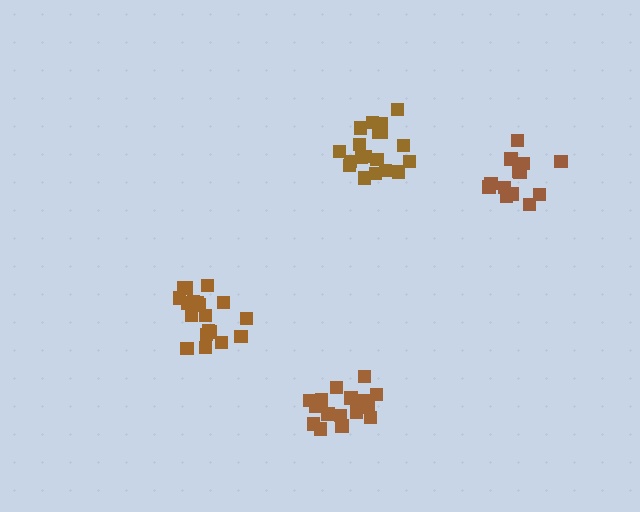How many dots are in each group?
Group 1: 19 dots, Group 2: 19 dots, Group 3: 14 dots, Group 4: 19 dots (71 total).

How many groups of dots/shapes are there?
There are 4 groups.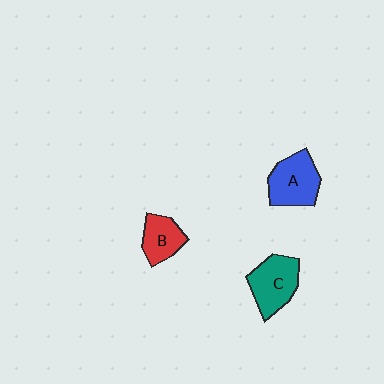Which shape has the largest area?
Shape A (blue).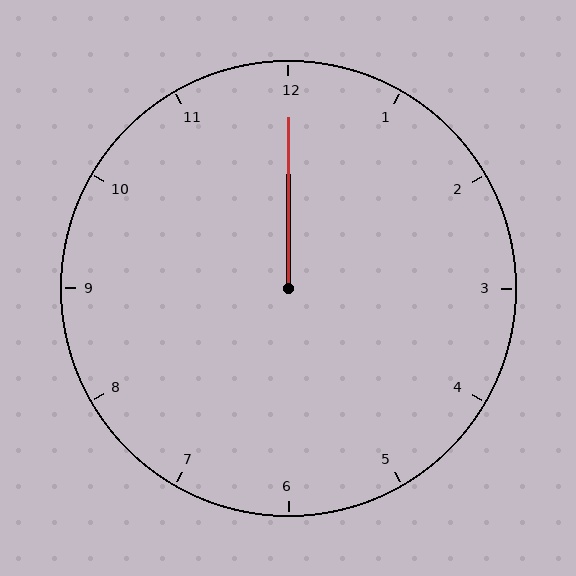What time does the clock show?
12:00.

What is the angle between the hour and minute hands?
Approximately 0 degrees.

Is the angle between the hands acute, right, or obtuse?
It is acute.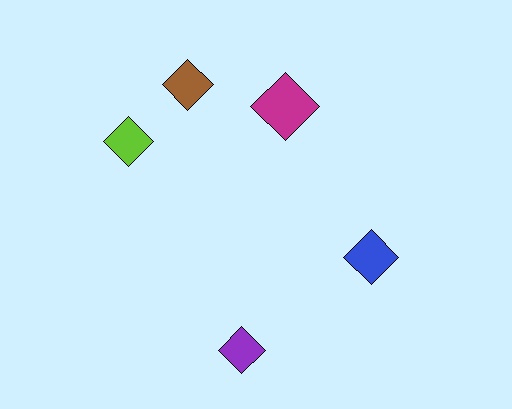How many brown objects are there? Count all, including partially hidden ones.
There is 1 brown object.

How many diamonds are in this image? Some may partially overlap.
There are 5 diamonds.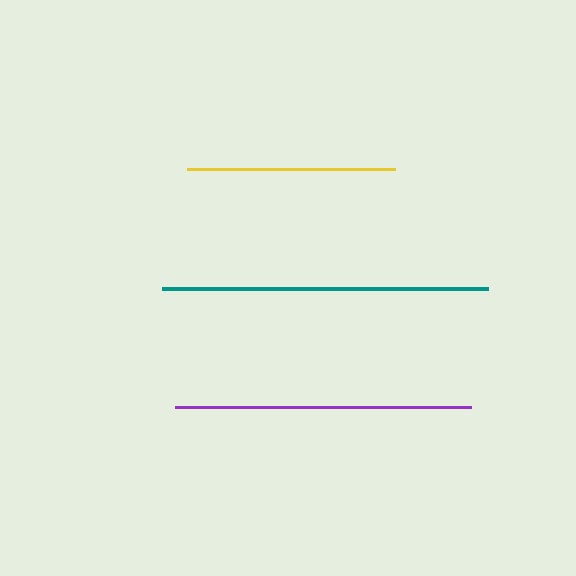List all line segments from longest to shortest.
From longest to shortest: teal, purple, yellow.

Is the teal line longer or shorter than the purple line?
The teal line is longer than the purple line.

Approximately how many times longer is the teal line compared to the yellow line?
The teal line is approximately 1.6 times the length of the yellow line.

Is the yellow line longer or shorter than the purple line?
The purple line is longer than the yellow line.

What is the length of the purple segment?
The purple segment is approximately 296 pixels long.